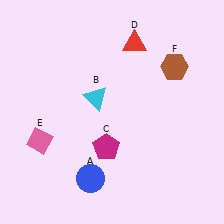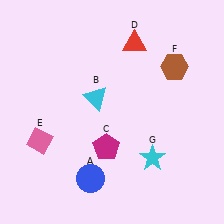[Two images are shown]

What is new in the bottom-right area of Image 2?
A cyan star (G) was added in the bottom-right area of Image 2.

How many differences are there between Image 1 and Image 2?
There is 1 difference between the two images.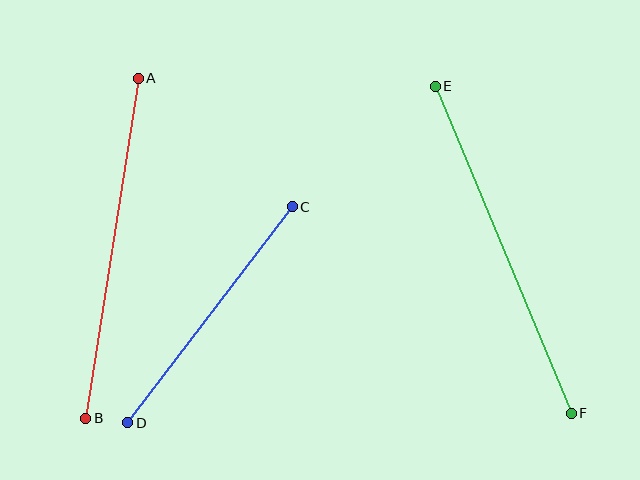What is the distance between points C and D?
The distance is approximately 272 pixels.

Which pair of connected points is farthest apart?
Points E and F are farthest apart.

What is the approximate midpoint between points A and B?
The midpoint is at approximately (112, 248) pixels.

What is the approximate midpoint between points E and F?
The midpoint is at approximately (503, 250) pixels.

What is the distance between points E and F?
The distance is approximately 354 pixels.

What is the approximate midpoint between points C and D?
The midpoint is at approximately (210, 315) pixels.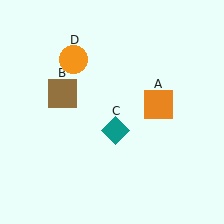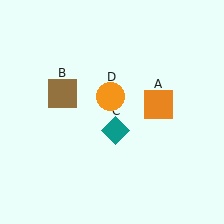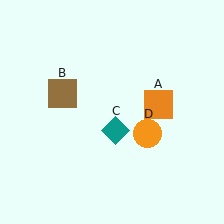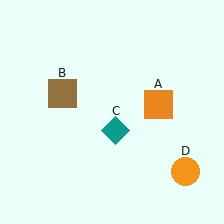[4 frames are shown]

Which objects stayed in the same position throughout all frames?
Orange square (object A) and brown square (object B) and teal diamond (object C) remained stationary.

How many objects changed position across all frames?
1 object changed position: orange circle (object D).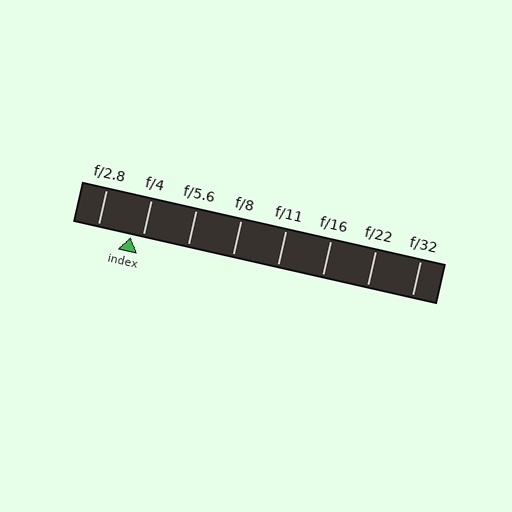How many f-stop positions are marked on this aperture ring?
There are 8 f-stop positions marked.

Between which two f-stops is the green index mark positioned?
The index mark is between f/2.8 and f/4.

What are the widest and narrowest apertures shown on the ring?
The widest aperture shown is f/2.8 and the narrowest is f/32.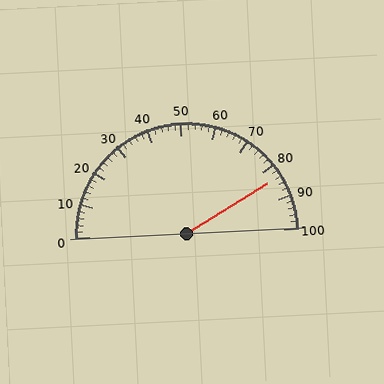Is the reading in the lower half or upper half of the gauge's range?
The reading is in the upper half of the range (0 to 100).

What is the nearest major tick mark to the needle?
The nearest major tick mark is 80.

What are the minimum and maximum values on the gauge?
The gauge ranges from 0 to 100.